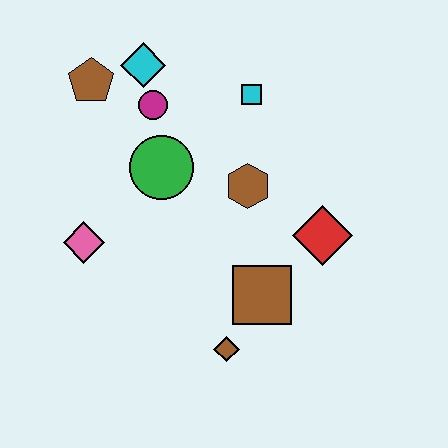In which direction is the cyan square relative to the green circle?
The cyan square is to the right of the green circle.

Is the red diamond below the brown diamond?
No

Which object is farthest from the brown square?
The brown pentagon is farthest from the brown square.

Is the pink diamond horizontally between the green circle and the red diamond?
No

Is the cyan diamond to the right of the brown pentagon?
Yes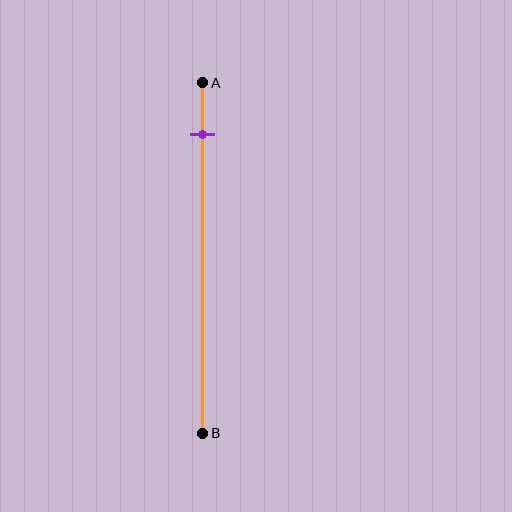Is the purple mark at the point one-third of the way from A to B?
No, the mark is at about 15% from A, not at the 33% one-third point.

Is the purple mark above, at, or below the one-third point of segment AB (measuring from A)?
The purple mark is above the one-third point of segment AB.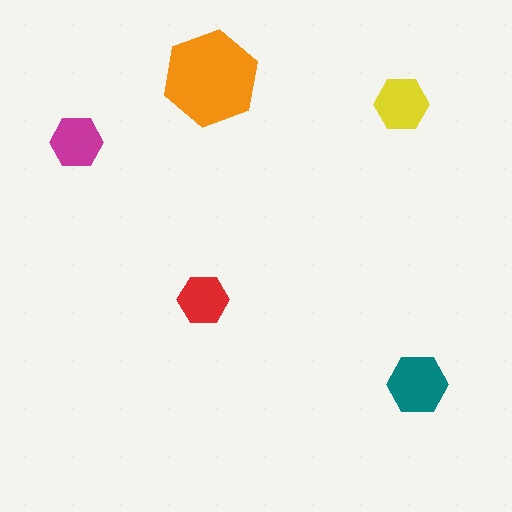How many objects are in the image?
There are 5 objects in the image.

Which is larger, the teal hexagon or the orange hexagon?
The orange one.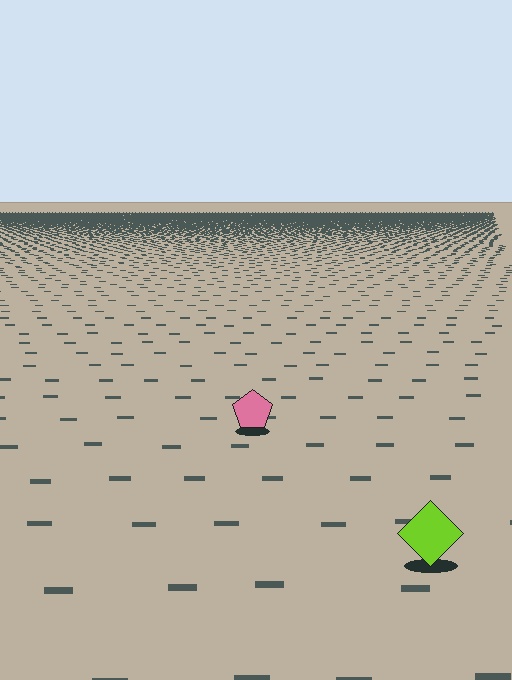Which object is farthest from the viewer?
The pink pentagon is farthest from the viewer. It appears smaller and the ground texture around it is denser.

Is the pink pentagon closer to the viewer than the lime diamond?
No. The lime diamond is closer — you can tell from the texture gradient: the ground texture is coarser near it.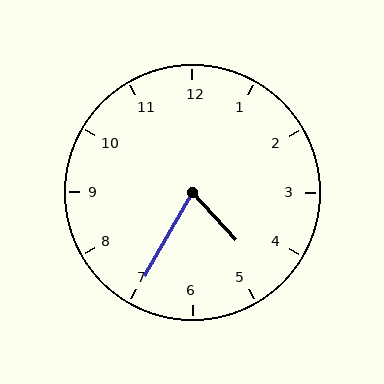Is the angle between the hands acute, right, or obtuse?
It is acute.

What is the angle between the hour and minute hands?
Approximately 72 degrees.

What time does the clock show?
4:35.